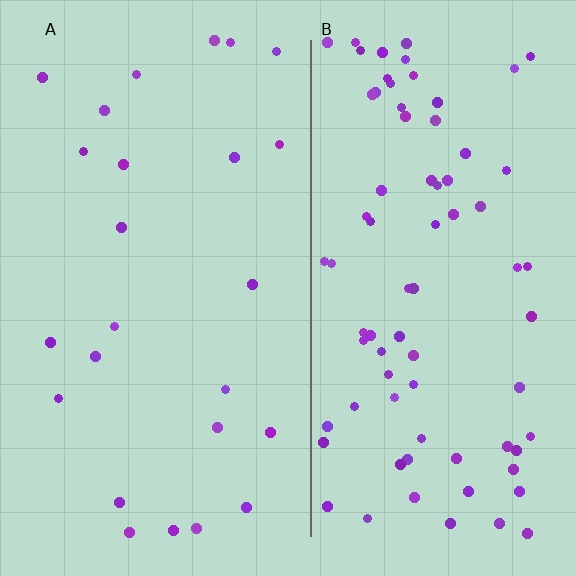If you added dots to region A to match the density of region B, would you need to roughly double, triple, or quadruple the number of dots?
Approximately triple.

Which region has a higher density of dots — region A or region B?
B (the right).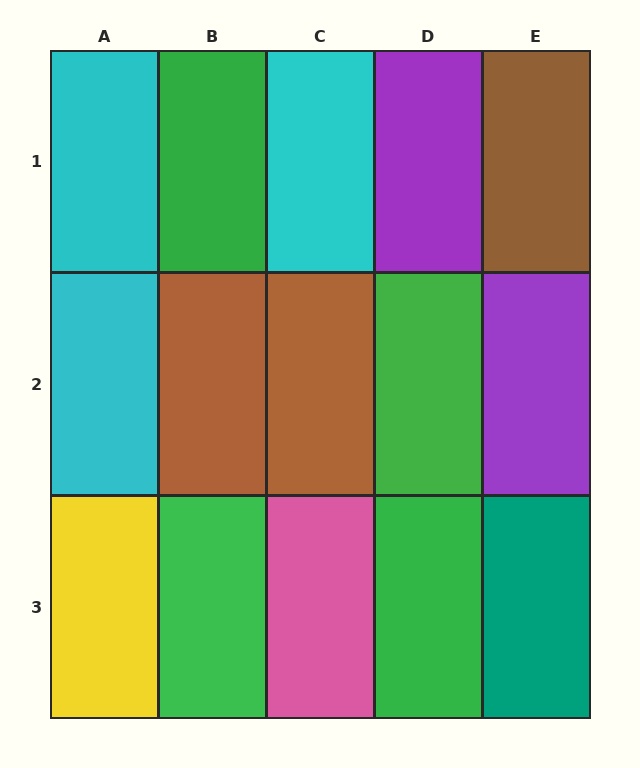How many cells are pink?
1 cell is pink.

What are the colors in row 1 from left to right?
Cyan, green, cyan, purple, brown.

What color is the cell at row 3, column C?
Pink.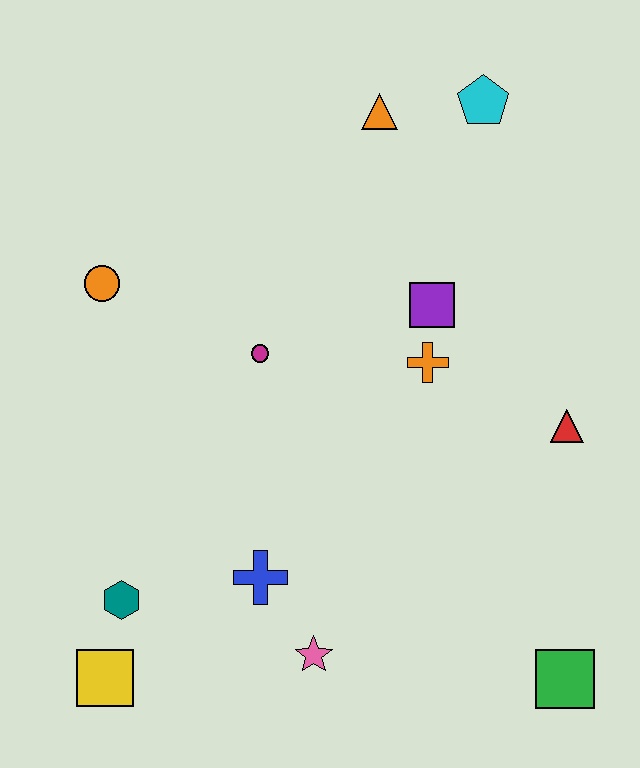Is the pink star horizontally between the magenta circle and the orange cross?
Yes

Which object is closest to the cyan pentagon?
The orange triangle is closest to the cyan pentagon.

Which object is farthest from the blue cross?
The cyan pentagon is farthest from the blue cross.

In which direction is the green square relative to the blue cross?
The green square is to the right of the blue cross.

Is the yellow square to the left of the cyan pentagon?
Yes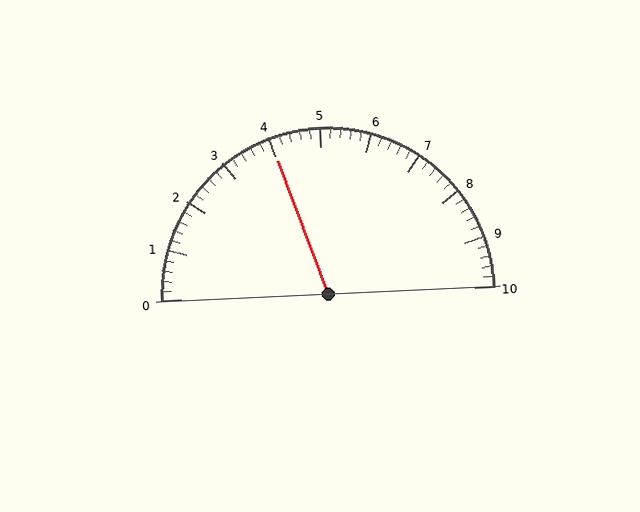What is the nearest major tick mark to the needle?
The nearest major tick mark is 4.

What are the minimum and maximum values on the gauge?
The gauge ranges from 0 to 10.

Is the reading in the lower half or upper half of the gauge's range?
The reading is in the lower half of the range (0 to 10).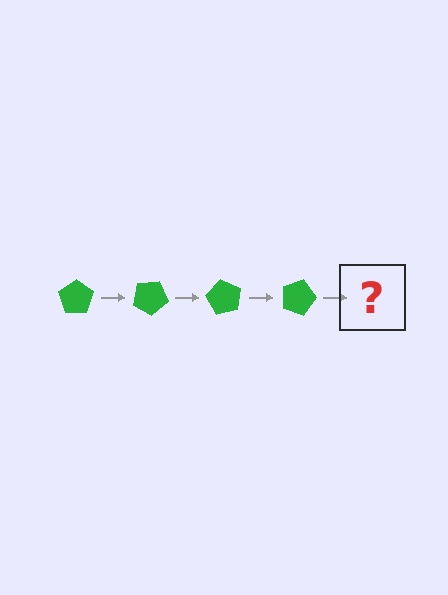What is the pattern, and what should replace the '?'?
The pattern is that the pentagon rotates 30 degrees each step. The '?' should be a green pentagon rotated 120 degrees.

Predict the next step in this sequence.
The next step is a green pentagon rotated 120 degrees.